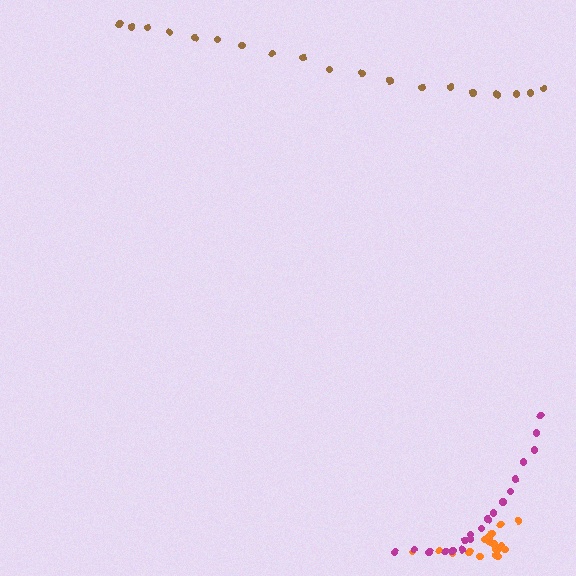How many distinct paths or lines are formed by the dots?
There are 3 distinct paths.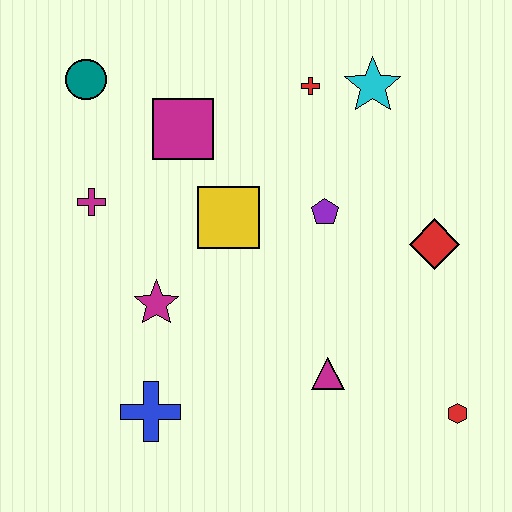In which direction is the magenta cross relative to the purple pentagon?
The magenta cross is to the left of the purple pentagon.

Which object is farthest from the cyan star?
The blue cross is farthest from the cyan star.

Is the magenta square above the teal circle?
No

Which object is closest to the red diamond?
The purple pentagon is closest to the red diamond.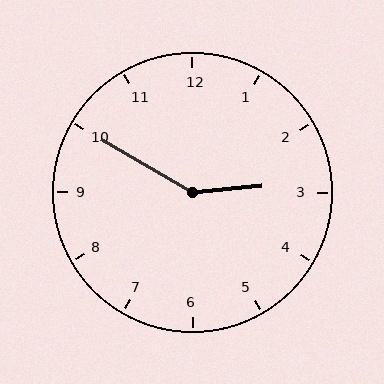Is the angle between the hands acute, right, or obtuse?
It is obtuse.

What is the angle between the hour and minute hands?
Approximately 145 degrees.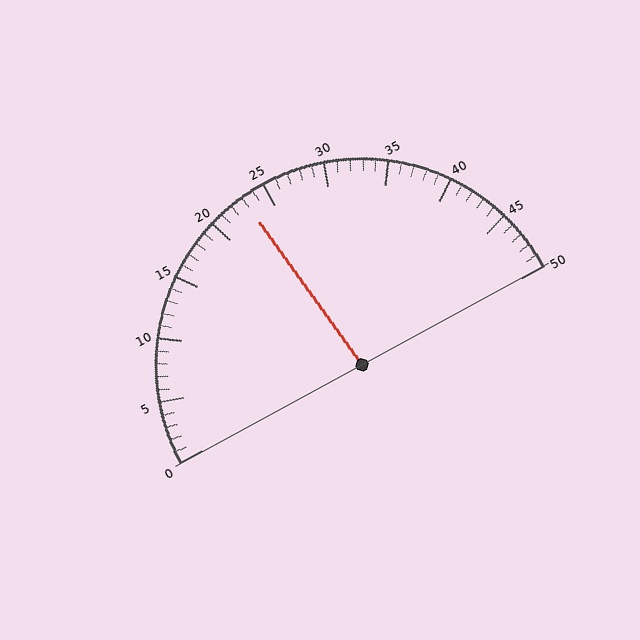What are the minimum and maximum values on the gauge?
The gauge ranges from 0 to 50.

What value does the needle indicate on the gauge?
The needle indicates approximately 23.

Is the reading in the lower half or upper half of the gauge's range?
The reading is in the lower half of the range (0 to 50).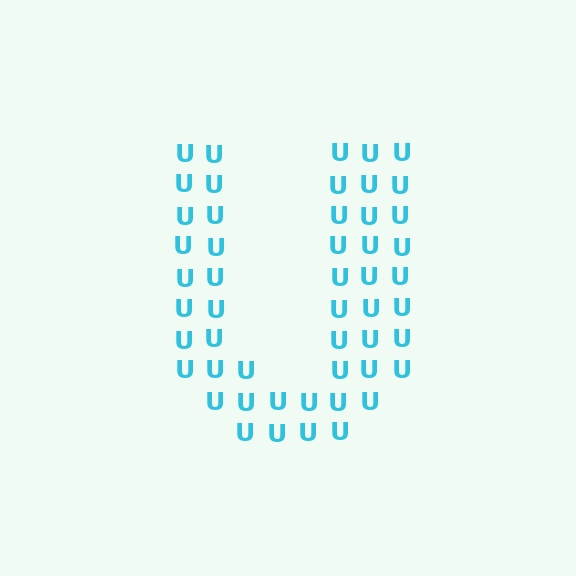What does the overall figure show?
The overall figure shows the letter U.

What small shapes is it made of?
It is made of small letter U's.